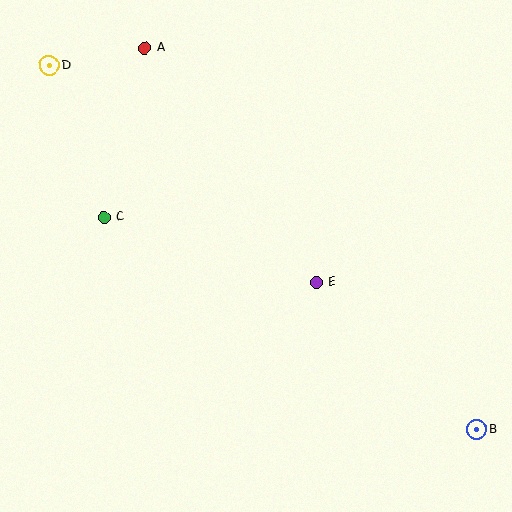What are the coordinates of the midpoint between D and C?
The midpoint between D and C is at (77, 141).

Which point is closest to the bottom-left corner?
Point C is closest to the bottom-left corner.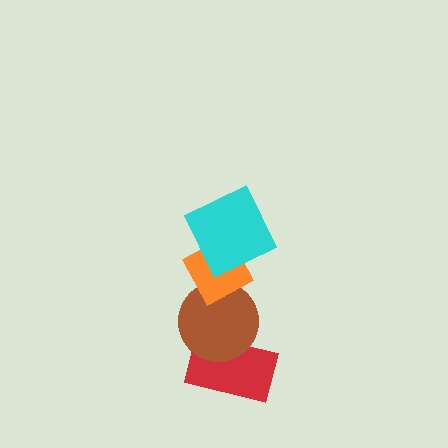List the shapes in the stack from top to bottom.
From top to bottom: the cyan square, the orange diamond, the brown circle, the red rectangle.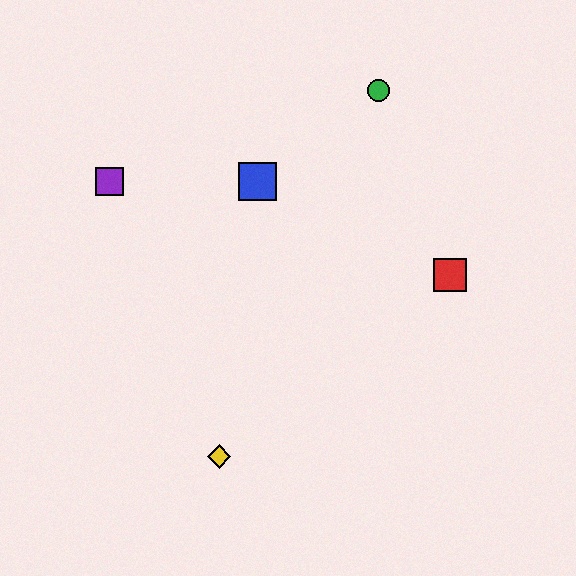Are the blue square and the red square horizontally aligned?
No, the blue square is at y≈181 and the red square is at y≈275.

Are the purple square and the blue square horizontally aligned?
Yes, both are at y≈181.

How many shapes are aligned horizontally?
2 shapes (the blue square, the purple square) are aligned horizontally.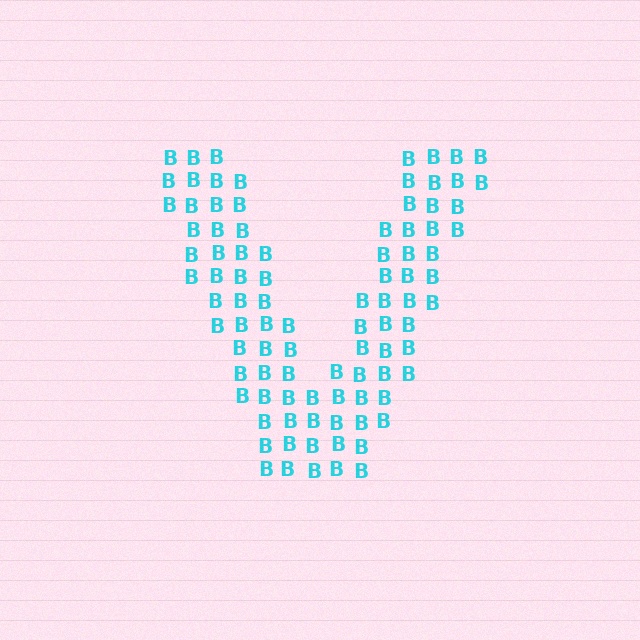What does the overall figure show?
The overall figure shows the letter V.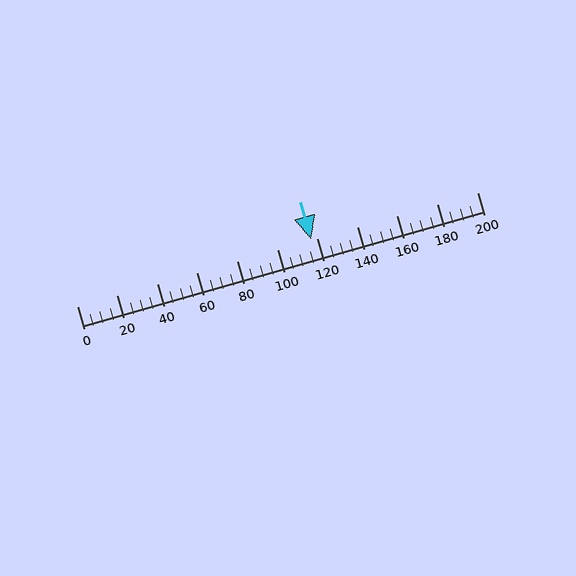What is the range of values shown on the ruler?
The ruler shows values from 0 to 200.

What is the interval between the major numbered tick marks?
The major tick marks are spaced 20 units apart.